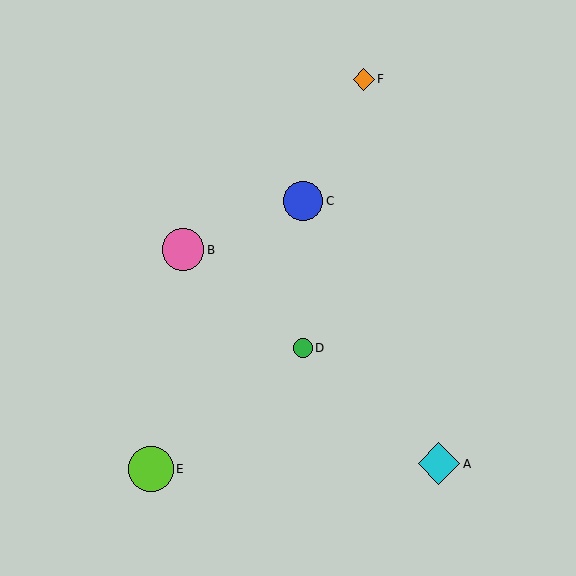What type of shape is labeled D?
Shape D is a green circle.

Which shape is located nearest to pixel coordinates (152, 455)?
The lime circle (labeled E) at (151, 469) is nearest to that location.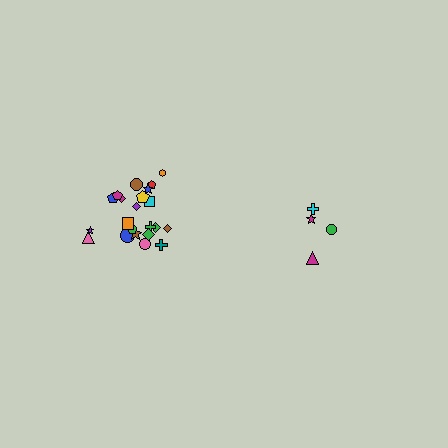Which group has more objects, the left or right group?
The left group.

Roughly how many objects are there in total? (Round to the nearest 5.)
Roughly 25 objects in total.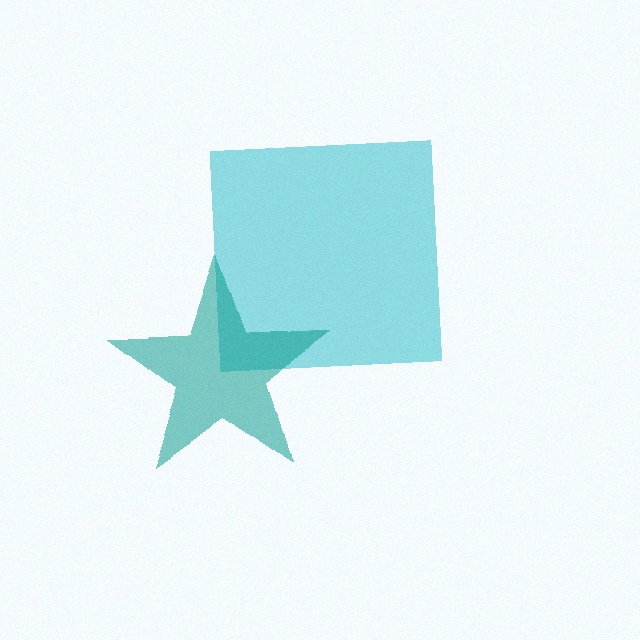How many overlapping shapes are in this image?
There are 2 overlapping shapes in the image.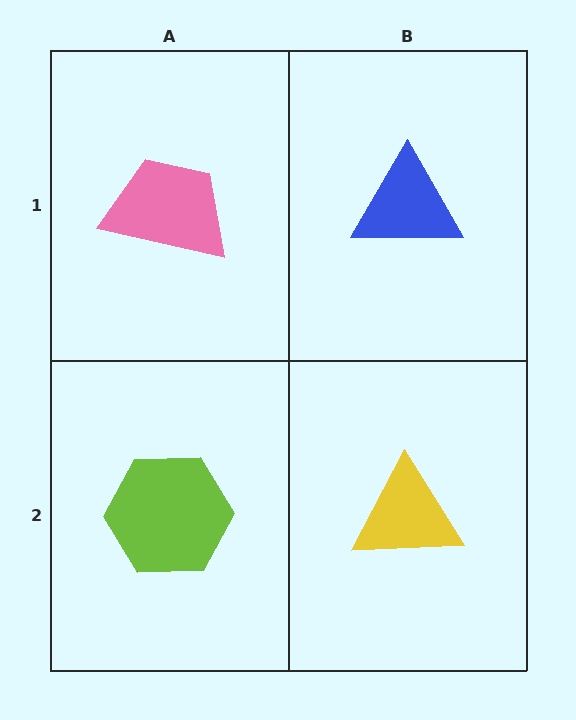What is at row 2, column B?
A yellow triangle.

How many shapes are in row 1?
2 shapes.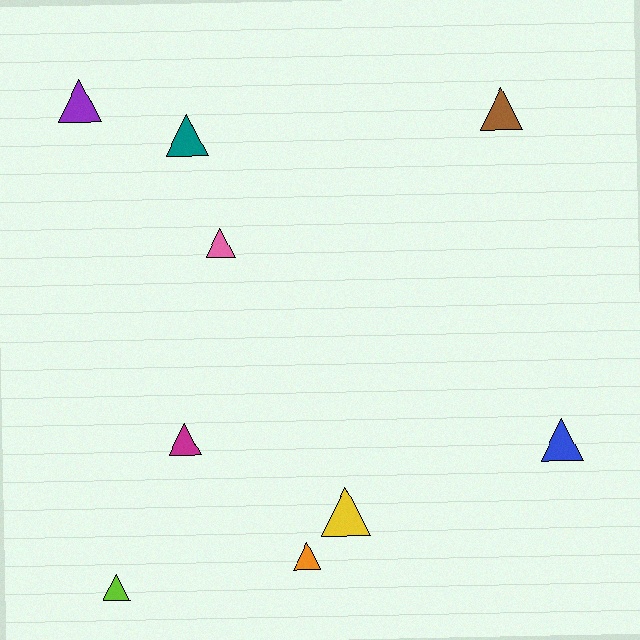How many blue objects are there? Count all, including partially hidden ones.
There is 1 blue object.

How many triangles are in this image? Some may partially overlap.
There are 9 triangles.